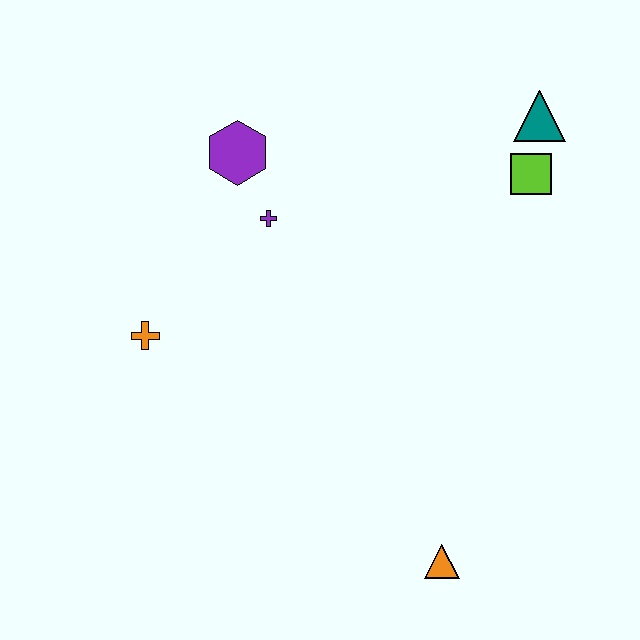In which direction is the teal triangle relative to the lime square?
The teal triangle is above the lime square.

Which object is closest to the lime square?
The teal triangle is closest to the lime square.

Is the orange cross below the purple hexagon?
Yes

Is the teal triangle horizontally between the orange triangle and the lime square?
No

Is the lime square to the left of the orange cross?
No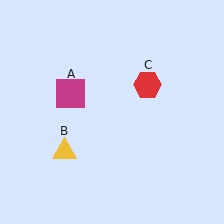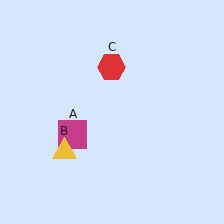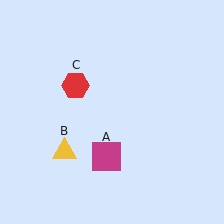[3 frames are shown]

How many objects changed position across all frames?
2 objects changed position: magenta square (object A), red hexagon (object C).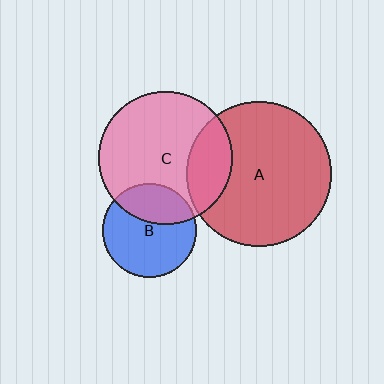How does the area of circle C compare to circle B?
Approximately 2.0 times.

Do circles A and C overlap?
Yes.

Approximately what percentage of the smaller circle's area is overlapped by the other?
Approximately 25%.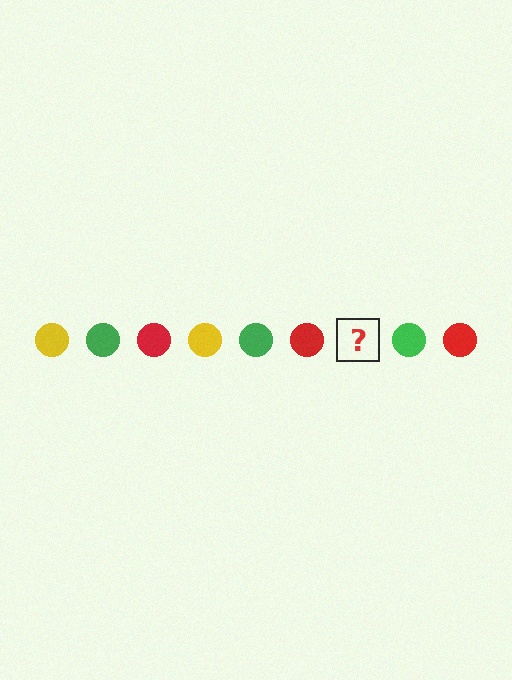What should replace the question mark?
The question mark should be replaced with a yellow circle.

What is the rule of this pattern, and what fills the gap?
The rule is that the pattern cycles through yellow, green, red circles. The gap should be filled with a yellow circle.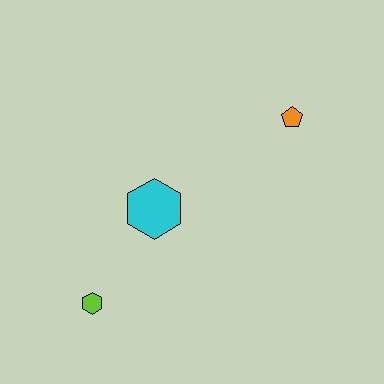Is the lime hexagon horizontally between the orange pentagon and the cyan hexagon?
No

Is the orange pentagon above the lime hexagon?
Yes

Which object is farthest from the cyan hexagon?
The orange pentagon is farthest from the cyan hexagon.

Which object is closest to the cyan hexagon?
The lime hexagon is closest to the cyan hexagon.